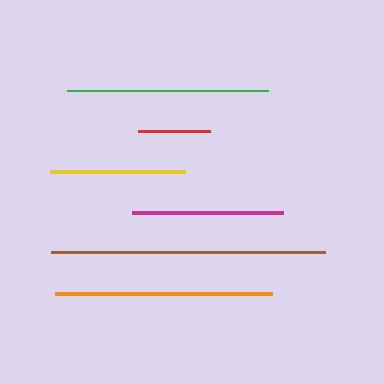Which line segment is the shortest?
The red line is the shortest at approximately 72 pixels.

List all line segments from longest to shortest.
From longest to shortest: brown, orange, green, magenta, yellow, red.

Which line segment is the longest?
The brown line is the longest at approximately 274 pixels.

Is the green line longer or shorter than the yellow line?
The green line is longer than the yellow line.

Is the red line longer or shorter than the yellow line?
The yellow line is longer than the red line.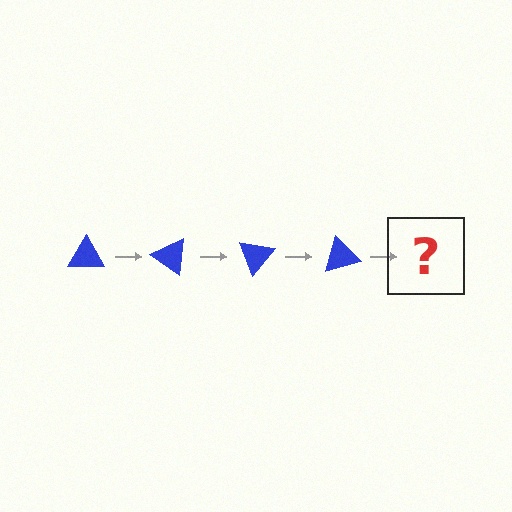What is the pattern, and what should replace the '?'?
The pattern is that the triangle rotates 35 degrees each step. The '?' should be a blue triangle rotated 140 degrees.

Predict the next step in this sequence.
The next step is a blue triangle rotated 140 degrees.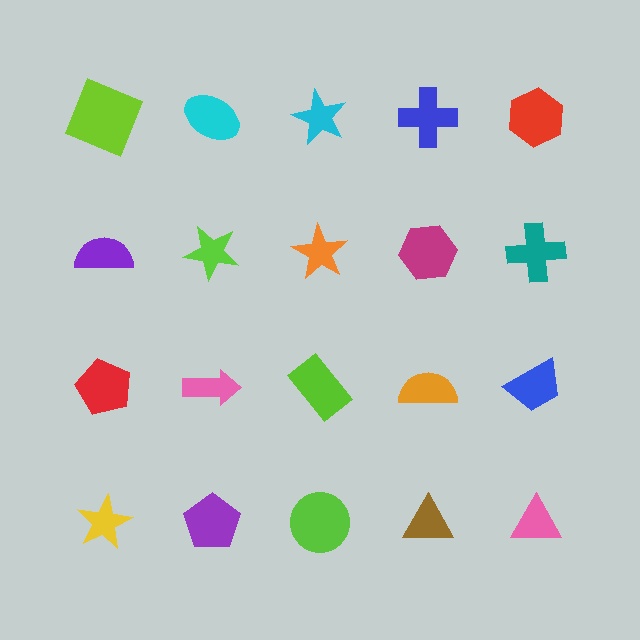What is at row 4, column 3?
A lime circle.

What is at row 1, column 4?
A blue cross.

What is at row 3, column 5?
A blue trapezoid.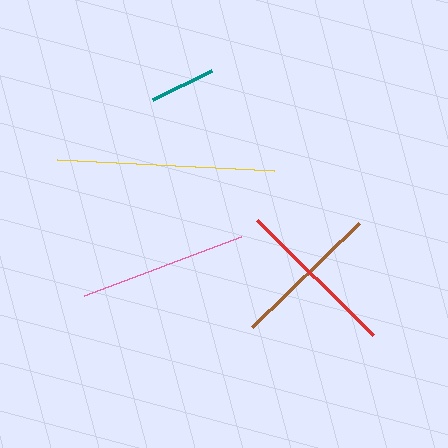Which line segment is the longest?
The yellow line is the longest at approximately 218 pixels.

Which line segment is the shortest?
The teal line is the shortest at approximately 66 pixels.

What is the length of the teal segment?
The teal segment is approximately 66 pixels long.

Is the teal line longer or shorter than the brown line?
The brown line is longer than the teal line.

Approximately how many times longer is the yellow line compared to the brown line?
The yellow line is approximately 1.5 times the length of the brown line.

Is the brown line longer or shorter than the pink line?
The pink line is longer than the brown line.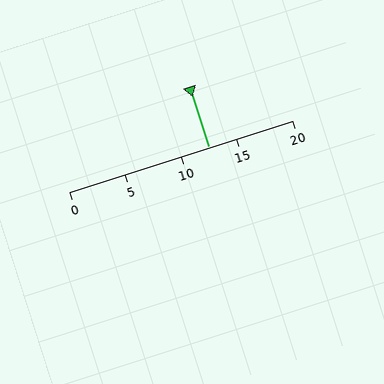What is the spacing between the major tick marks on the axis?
The major ticks are spaced 5 apart.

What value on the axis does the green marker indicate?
The marker indicates approximately 12.5.